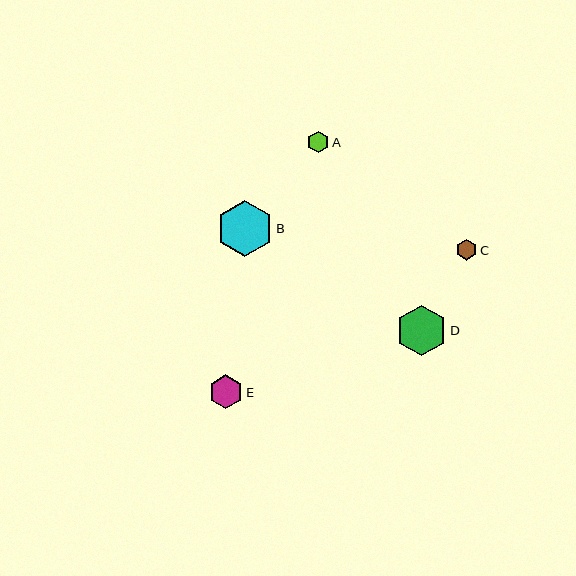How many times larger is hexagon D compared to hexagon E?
Hexagon D is approximately 1.5 times the size of hexagon E.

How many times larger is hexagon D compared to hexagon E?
Hexagon D is approximately 1.5 times the size of hexagon E.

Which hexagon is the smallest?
Hexagon C is the smallest with a size of approximately 21 pixels.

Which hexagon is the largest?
Hexagon B is the largest with a size of approximately 56 pixels.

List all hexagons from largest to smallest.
From largest to smallest: B, D, E, A, C.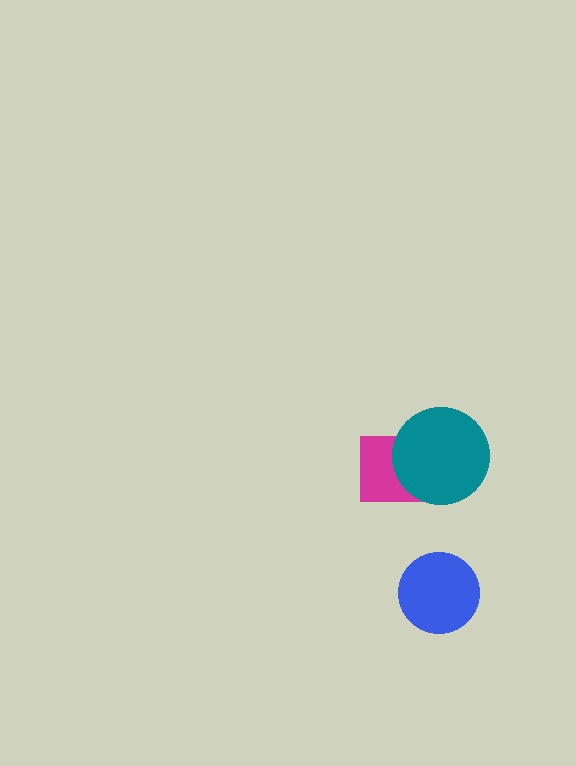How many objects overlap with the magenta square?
1 object overlaps with the magenta square.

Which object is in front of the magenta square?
The teal circle is in front of the magenta square.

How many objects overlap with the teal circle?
1 object overlaps with the teal circle.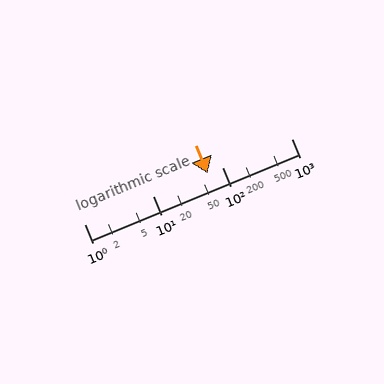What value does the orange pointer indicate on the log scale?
The pointer indicates approximately 61.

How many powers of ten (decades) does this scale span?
The scale spans 3 decades, from 1 to 1000.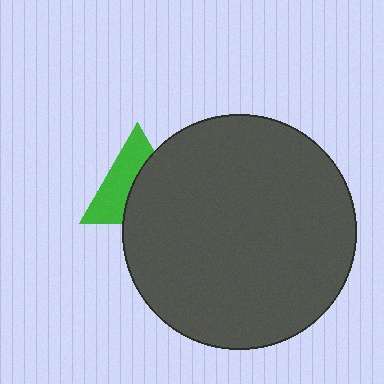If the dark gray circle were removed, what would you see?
You would see the complete green triangle.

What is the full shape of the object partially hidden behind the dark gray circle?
The partially hidden object is a green triangle.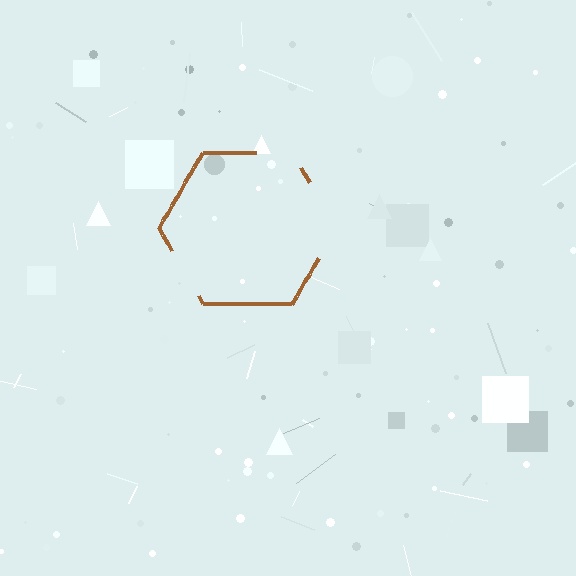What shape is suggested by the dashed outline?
The dashed outline suggests a hexagon.